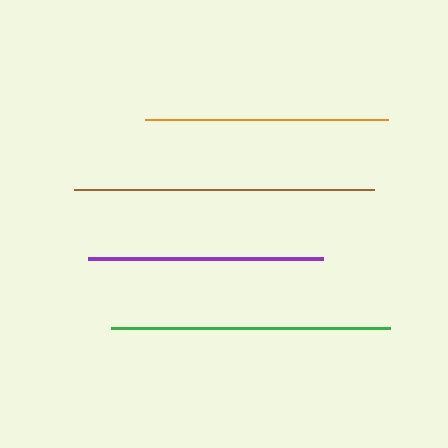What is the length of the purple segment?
The purple segment is approximately 235 pixels long.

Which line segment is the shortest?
The purple line is the shortest at approximately 235 pixels.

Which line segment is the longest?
The brown line is the longest at approximately 300 pixels.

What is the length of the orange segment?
The orange segment is approximately 243 pixels long.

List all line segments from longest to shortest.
From longest to shortest: brown, green, orange, purple.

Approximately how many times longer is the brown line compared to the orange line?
The brown line is approximately 1.2 times the length of the orange line.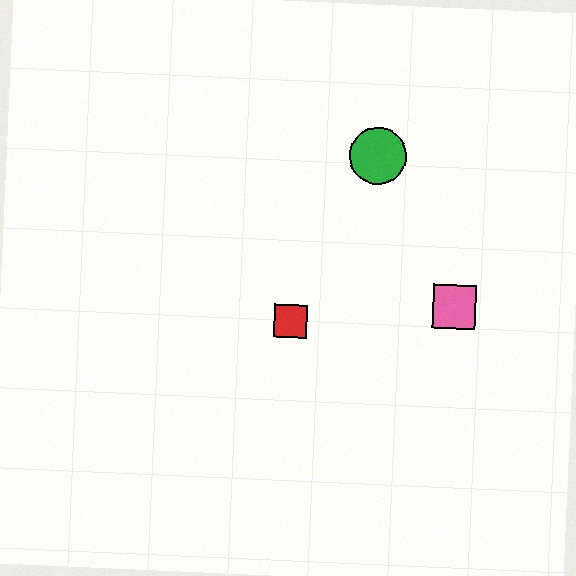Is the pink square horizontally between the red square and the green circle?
No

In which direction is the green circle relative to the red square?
The green circle is above the red square.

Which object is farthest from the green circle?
The red square is farthest from the green circle.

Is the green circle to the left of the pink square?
Yes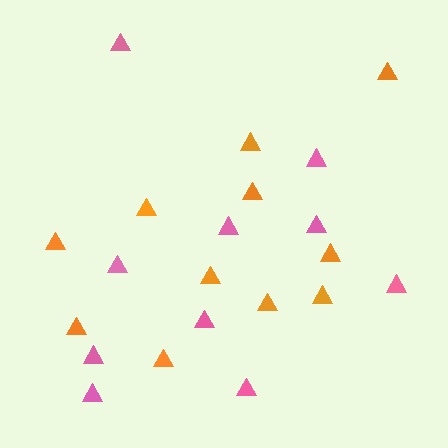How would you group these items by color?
There are 2 groups: one group of orange triangles (11) and one group of pink triangles (10).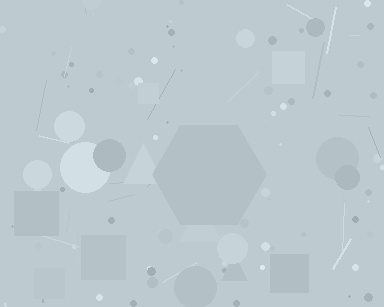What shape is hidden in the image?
A hexagon is hidden in the image.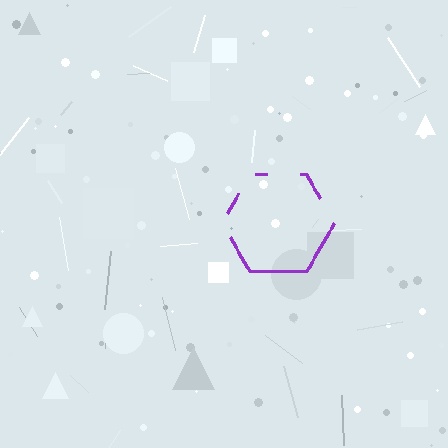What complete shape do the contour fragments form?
The contour fragments form a hexagon.